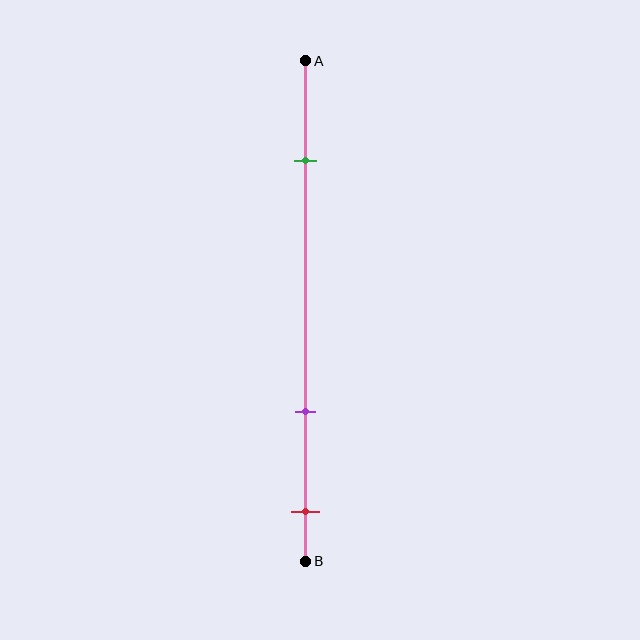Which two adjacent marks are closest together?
The purple and red marks are the closest adjacent pair.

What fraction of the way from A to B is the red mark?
The red mark is approximately 90% (0.9) of the way from A to B.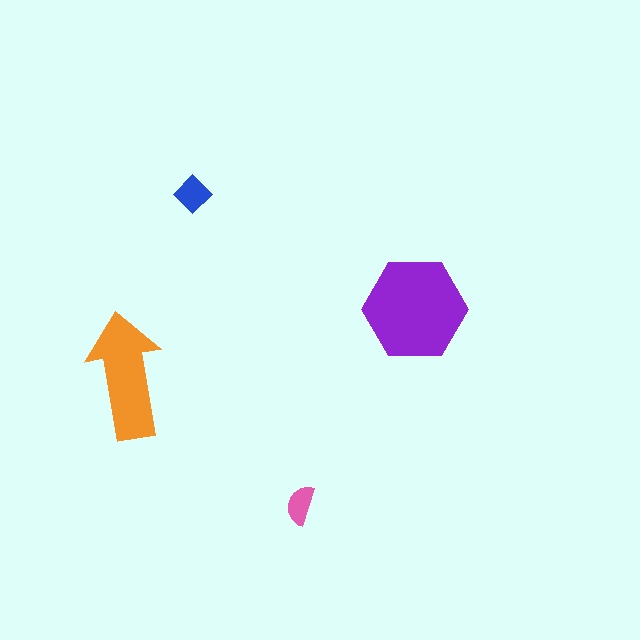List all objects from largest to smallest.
The purple hexagon, the orange arrow, the blue diamond, the pink semicircle.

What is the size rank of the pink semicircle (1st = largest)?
4th.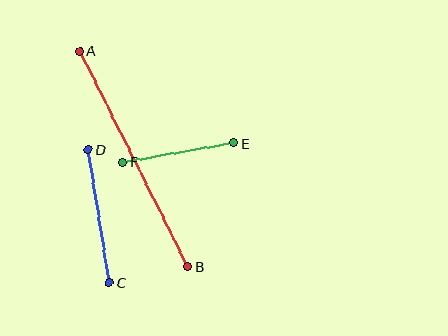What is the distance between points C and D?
The distance is approximately 134 pixels.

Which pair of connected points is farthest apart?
Points A and B are farthest apart.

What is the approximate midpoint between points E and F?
The midpoint is at approximately (178, 153) pixels.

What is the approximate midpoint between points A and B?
The midpoint is at approximately (134, 159) pixels.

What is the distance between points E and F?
The distance is approximately 112 pixels.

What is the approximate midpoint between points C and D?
The midpoint is at approximately (99, 216) pixels.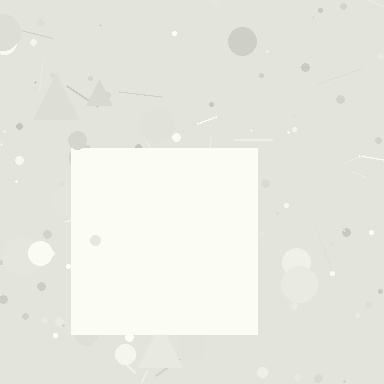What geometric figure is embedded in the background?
A square is embedded in the background.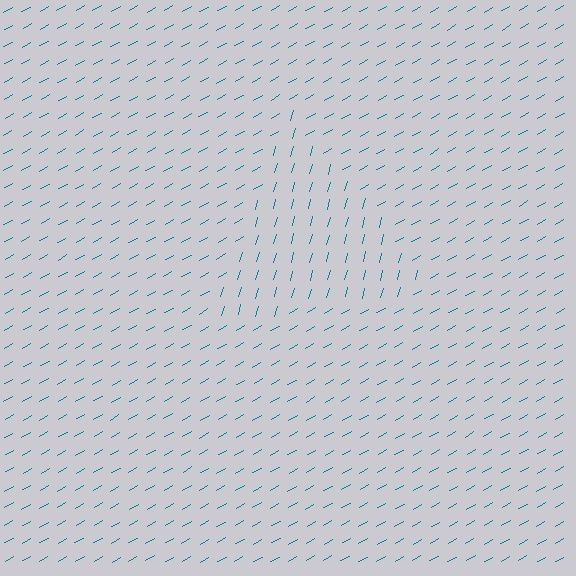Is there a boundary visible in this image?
Yes, there is a texture boundary formed by a change in line orientation.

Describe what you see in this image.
The image is filled with small teal line segments. A triangle region in the image has lines oriented differently from the surrounding lines, creating a visible texture boundary.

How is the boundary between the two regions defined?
The boundary is defined purely by a change in line orientation (approximately 45 degrees difference). All lines are the same color and thickness.